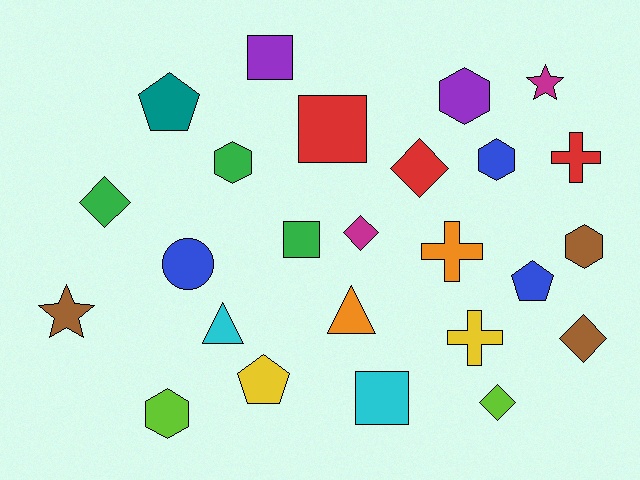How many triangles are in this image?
There are 2 triangles.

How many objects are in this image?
There are 25 objects.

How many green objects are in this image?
There are 3 green objects.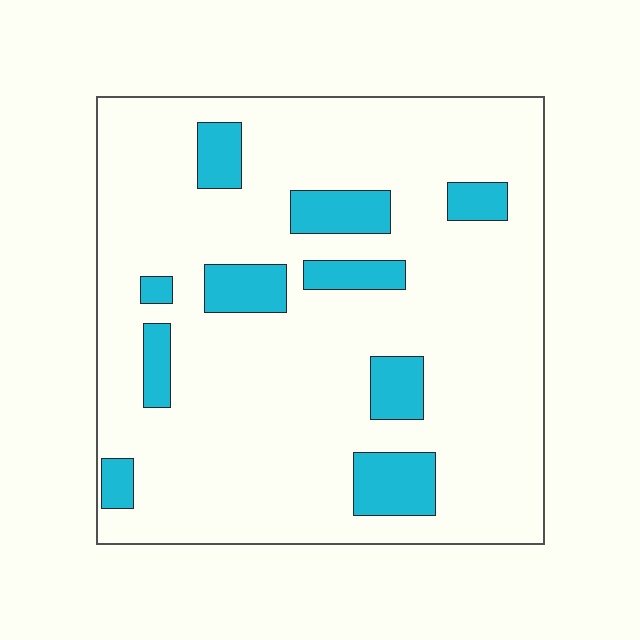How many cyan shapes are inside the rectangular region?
10.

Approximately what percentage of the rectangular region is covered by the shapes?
Approximately 15%.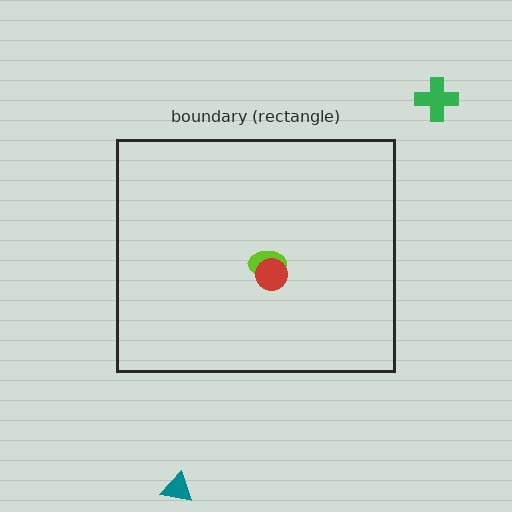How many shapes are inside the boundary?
2 inside, 2 outside.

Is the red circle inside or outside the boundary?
Inside.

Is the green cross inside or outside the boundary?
Outside.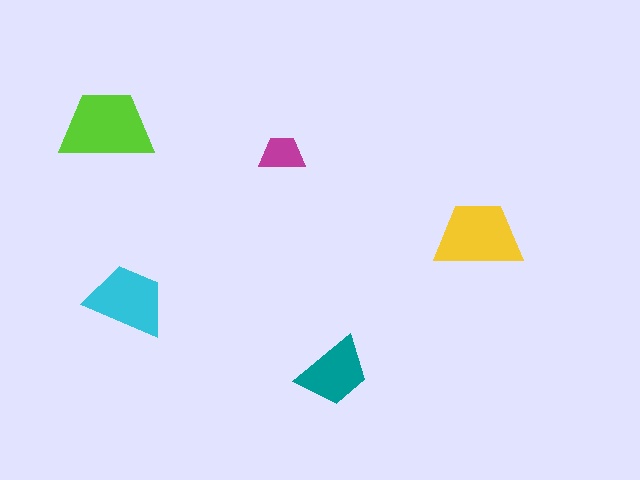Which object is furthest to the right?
The yellow trapezoid is rightmost.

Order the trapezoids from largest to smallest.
the lime one, the yellow one, the cyan one, the teal one, the magenta one.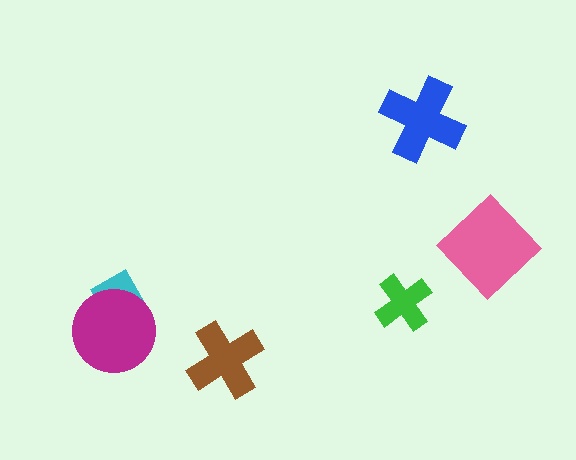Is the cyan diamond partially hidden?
Yes, it is partially covered by another shape.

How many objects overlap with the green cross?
0 objects overlap with the green cross.